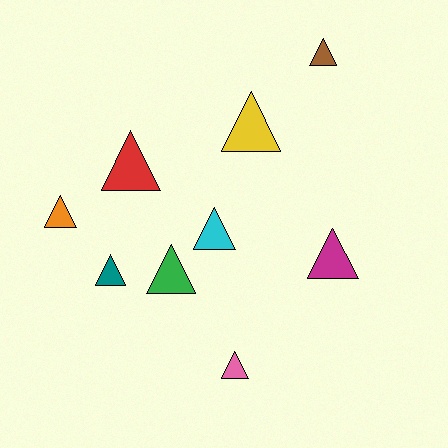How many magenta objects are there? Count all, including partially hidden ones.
There is 1 magenta object.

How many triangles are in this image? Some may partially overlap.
There are 9 triangles.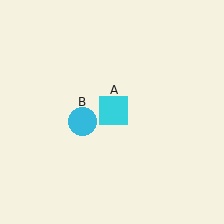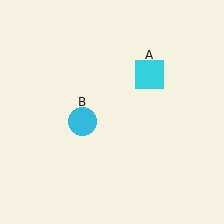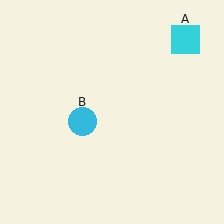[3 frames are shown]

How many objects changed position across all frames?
1 object changed position: cyan square (object A).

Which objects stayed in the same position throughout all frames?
Cyan circle (object B) remained stationary.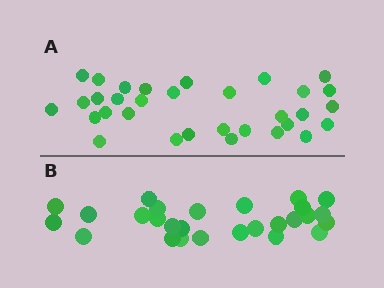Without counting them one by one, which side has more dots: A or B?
Region A (the top region) has more dots.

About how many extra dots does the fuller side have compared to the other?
Region A has about 5 more dots than region B.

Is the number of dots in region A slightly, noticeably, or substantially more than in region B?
Region A has only slightly more — the two regions are fairly close. The ratio is roughly 1.2 to 1.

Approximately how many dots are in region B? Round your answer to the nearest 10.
About 30 dots. (The exact count is 27, which rounds to 30.)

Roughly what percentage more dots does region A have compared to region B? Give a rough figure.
About 20% more.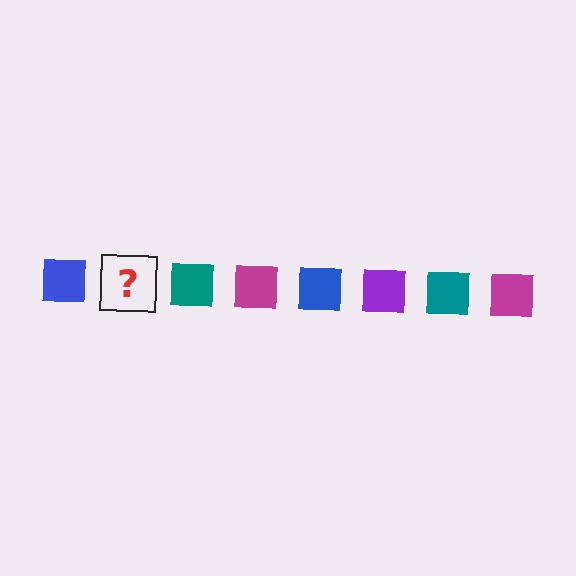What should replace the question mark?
The question mark should be replaced with a purple square.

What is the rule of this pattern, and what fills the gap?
The rule is that the pattern cycles through blue, purple, teal, magenta squares. The gap should be filled with a purple square.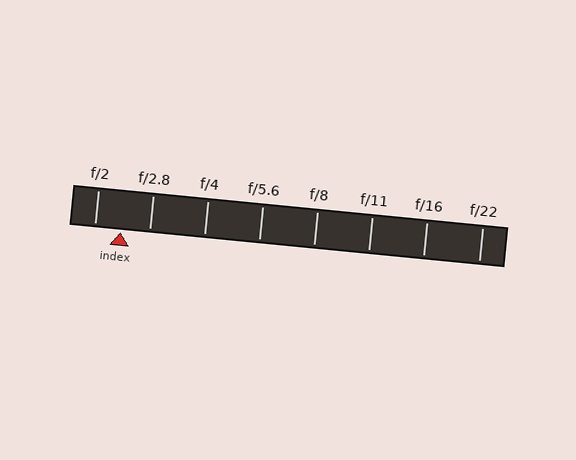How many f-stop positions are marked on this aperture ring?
There are 8 f-stop positions marked.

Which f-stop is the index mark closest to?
The index mark is closest to f/2.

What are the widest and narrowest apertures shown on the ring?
The widest aperture shown is f/2 and the narrowest is f/22.